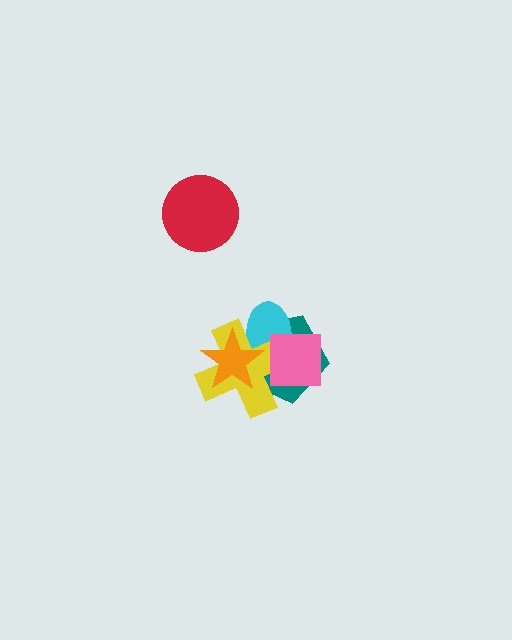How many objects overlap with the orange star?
3 objects overlap with the orange star.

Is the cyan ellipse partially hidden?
Yes, it is partially covered by another shape.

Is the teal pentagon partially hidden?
Yes, it is partially covered by another shape.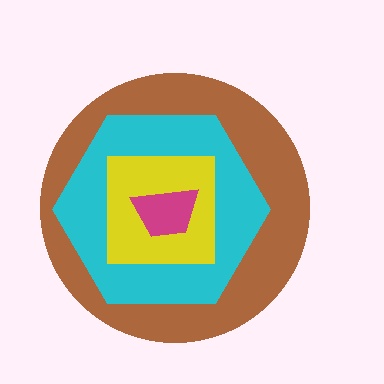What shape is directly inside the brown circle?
The cyan hexagon.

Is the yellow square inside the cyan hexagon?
Yes.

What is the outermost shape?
The brown circle.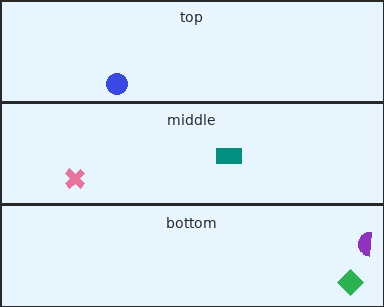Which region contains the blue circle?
The top region.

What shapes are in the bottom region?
The green diamond, the purple semicircle.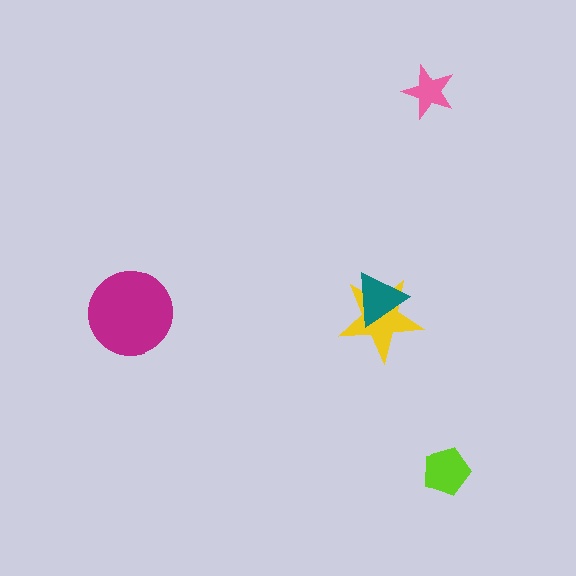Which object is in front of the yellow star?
The teal triangle is in front of the yellow star.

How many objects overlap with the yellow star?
1 object overlaps with the yellow star.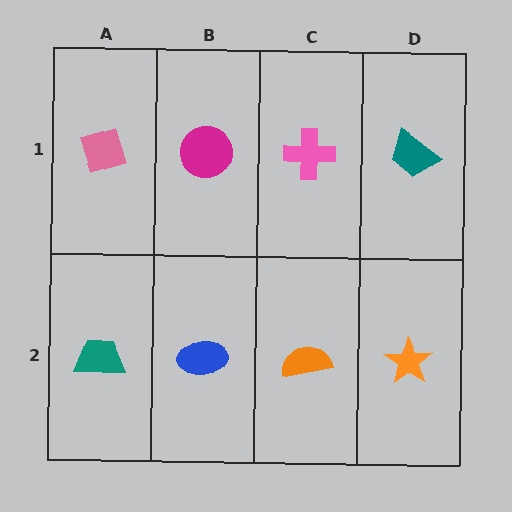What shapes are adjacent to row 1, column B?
A blue ellipse (row 2, column B), a pink diamond (row 1, column A), a pink cross (row 1, column C).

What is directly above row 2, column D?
A teal trapezoid.